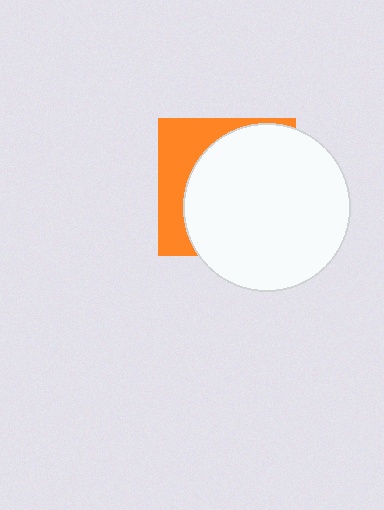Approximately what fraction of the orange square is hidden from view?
Roughly 69% of the orange square is hidden behind the white circle.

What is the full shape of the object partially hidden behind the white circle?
The partially hidden object is an orange square.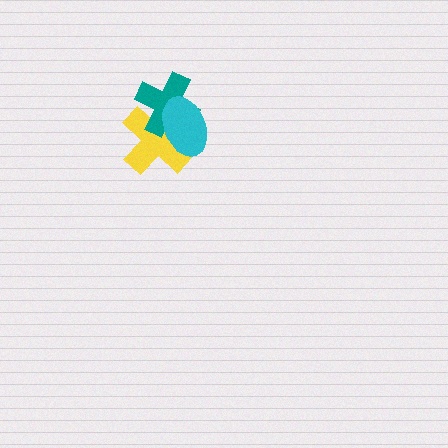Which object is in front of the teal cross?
The cyan ellipse is in front of the teal cross.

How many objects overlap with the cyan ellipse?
2 objects overlap with the cyan ellipse.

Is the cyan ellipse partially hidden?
No, no other shape covers it.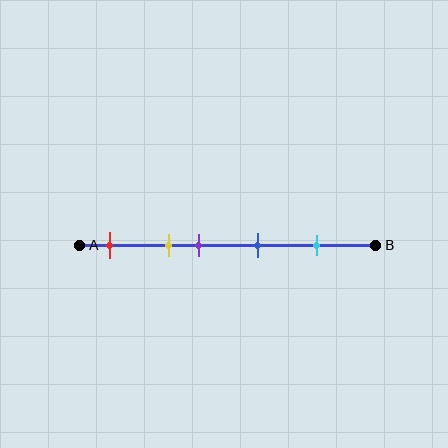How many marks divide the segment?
There are 5 marks dividing the segment.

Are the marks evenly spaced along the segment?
No, the marks are not evenly spaced.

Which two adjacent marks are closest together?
The yellow and purple marks are the closest adjacent pair.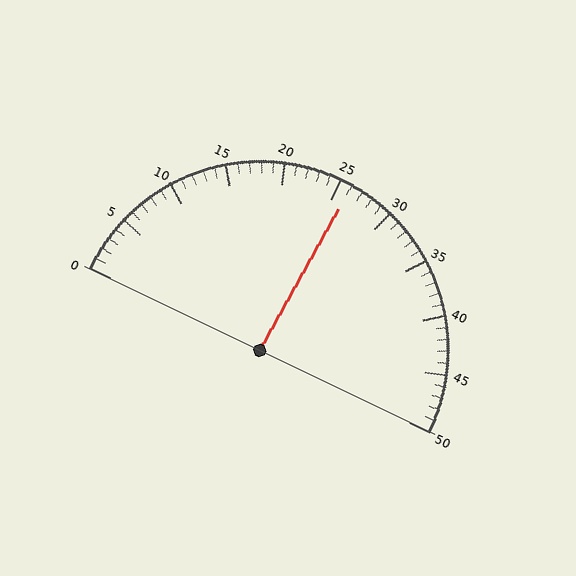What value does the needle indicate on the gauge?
The needle indicates approximately 26.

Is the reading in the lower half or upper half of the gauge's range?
The reading is in the upper half of the range (0 to 50).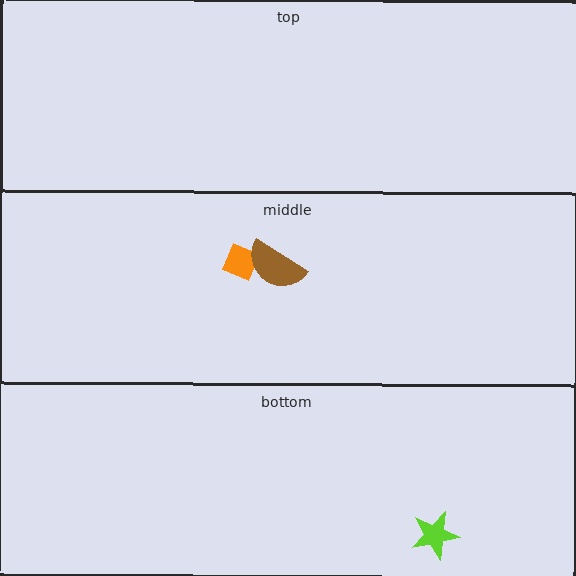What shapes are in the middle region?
The orange diamond, the brown semicircle.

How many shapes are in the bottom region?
1.